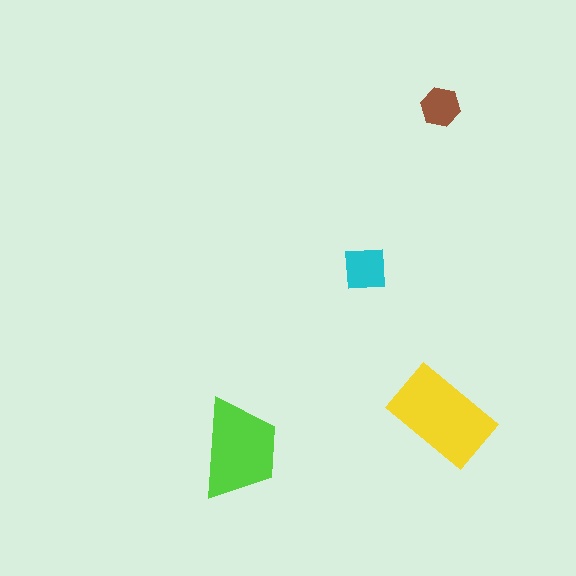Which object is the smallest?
The brown hexagon.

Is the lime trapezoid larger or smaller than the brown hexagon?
Larger.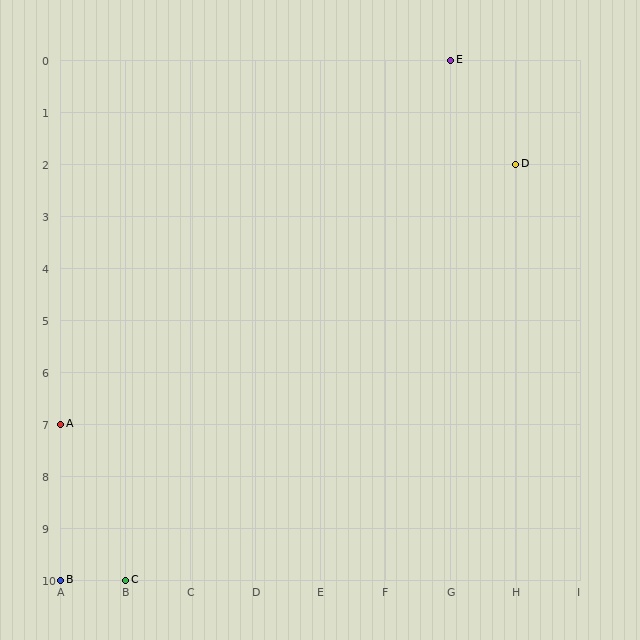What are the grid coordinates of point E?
Point E is at grid coordinates (G, 0).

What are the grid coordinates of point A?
Point A is at grid coordinates (A, 7).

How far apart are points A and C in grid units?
Points A and C are 1 column and 3 rows apart (about 3.2 grid units diagonally).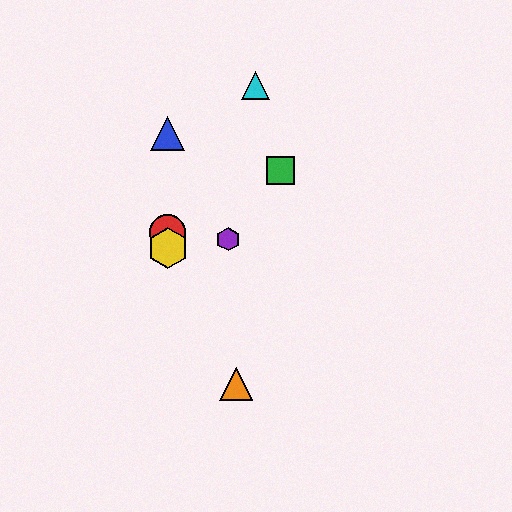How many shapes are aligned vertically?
3 shapes (the red circle, the blue triangle, the yellow hexagon) are aligned vertically.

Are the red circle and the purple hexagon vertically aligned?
No, the red circle is at x≈168 and the purple hexagon is at x≈228.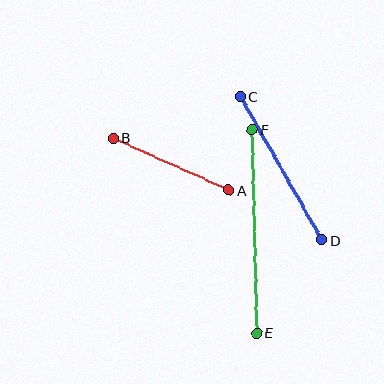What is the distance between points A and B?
The distance is approximately 127 pixels.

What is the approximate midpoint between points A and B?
The midpoint is at approximately (171, 164) pixels.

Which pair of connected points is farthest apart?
Points E and F are farthest apart.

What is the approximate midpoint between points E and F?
The midpoint is at approximately (254, 231) pixels.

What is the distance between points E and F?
The distance is approximately 204 pixels.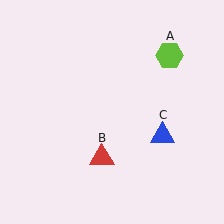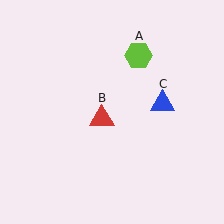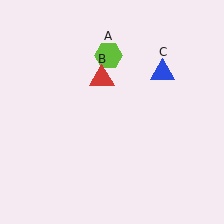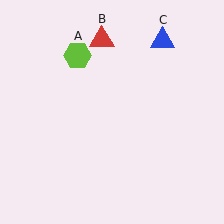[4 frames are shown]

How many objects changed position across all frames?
3 objects changed position: lime hexagon (object A), red triangle (object B), blue triangle (object C).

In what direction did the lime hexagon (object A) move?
The lime hexagon (object A) moved left.